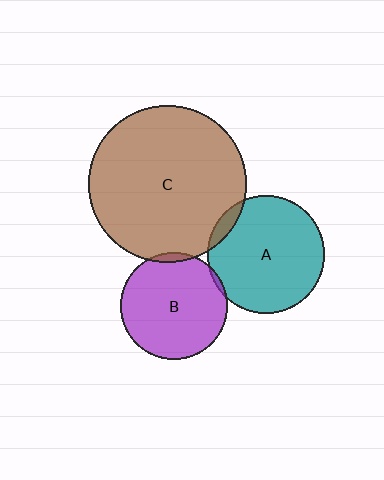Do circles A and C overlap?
Yes.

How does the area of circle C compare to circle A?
Approximately 1.8 times.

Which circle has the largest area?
Circle C (brown).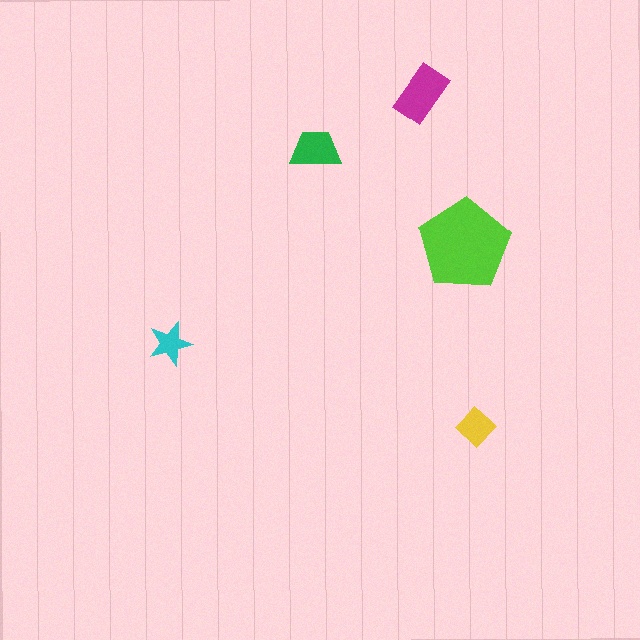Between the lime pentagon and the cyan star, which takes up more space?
The lime pentagon.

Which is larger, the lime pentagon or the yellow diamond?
The lime pentagon.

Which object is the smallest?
The cyan star.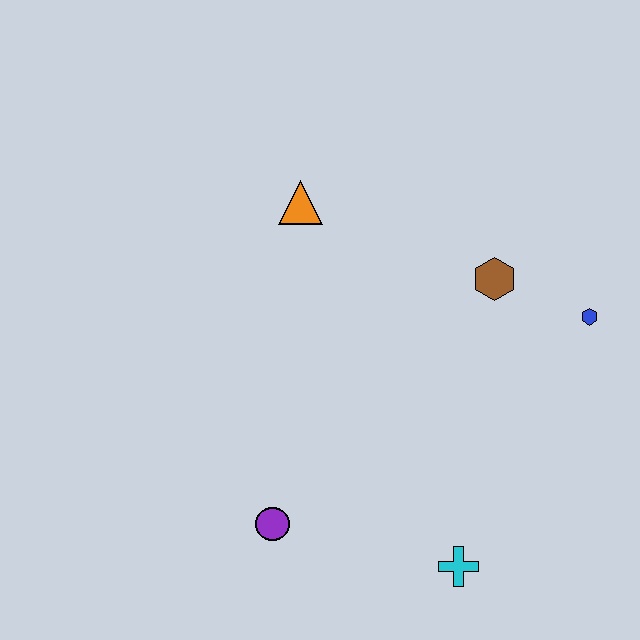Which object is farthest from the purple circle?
The blue hexagon is farthest from the purple circle.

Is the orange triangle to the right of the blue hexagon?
No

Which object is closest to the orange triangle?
The brown hexagon is closest to the orange triangle.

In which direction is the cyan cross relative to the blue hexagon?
The cyan cross is below the blue hexagon.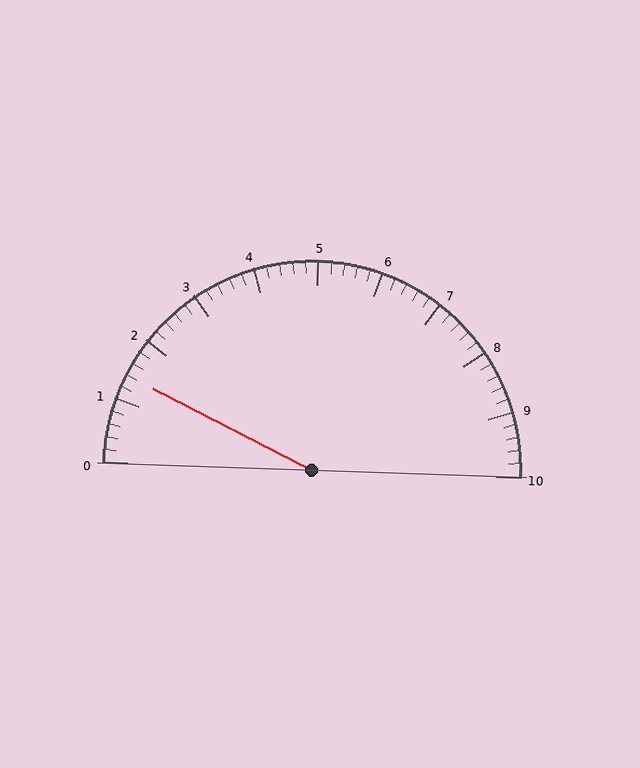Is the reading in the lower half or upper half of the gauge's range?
The reading is in the lower half of the range (0 to 10).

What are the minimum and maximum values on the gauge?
The gauge ranges from 0 to 10.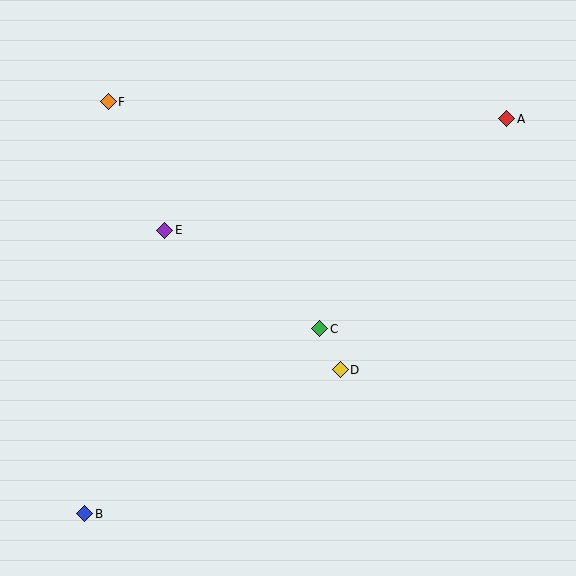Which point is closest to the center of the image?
Point C at (320, 329) is closest to the center.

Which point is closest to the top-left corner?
Point F is closest to the top-left corner.